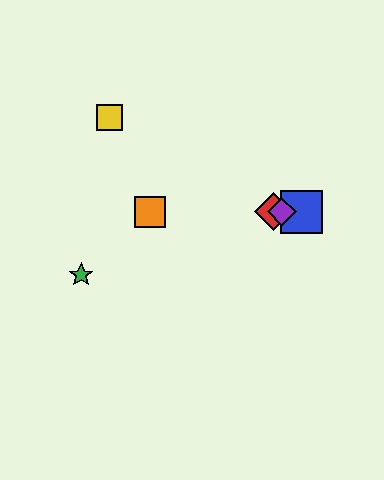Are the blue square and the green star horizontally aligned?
No, the blue square is at y≈212 and the green star is at y≈275.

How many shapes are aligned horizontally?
4 shapes (the red diamond, the blue square, the purple diamond, the orange square) are aligned horizontally.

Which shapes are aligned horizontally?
The red diamond, the blue square, the purple diamond, the orange square are aligned horizontally.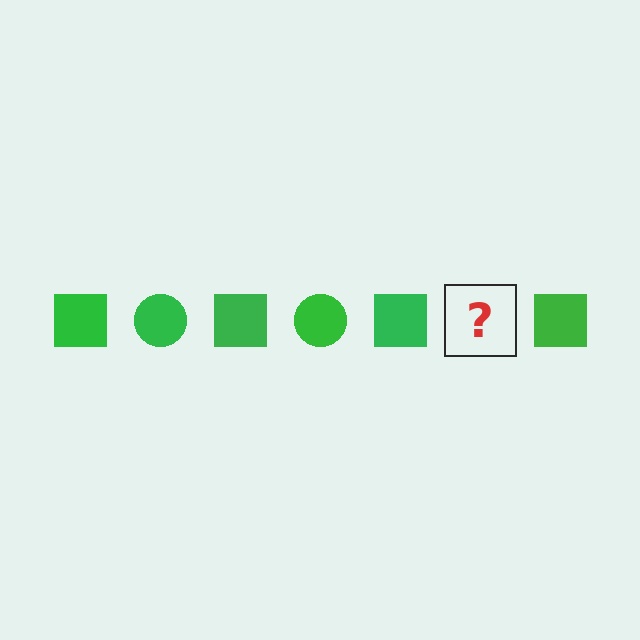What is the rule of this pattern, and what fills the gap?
The rule is that the pattern cycles through square, circle shapes in green. The gap should be filled with a green circle.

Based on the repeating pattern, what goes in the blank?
The blank should be a green circle.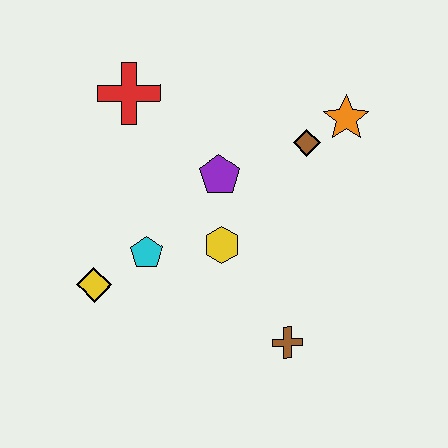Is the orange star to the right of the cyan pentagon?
Yes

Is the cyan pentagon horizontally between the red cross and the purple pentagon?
Yes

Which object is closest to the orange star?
The brown diamond is closest to the orange star.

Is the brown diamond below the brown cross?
No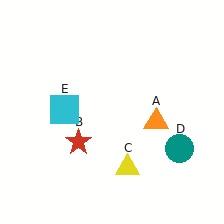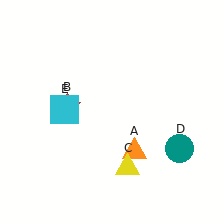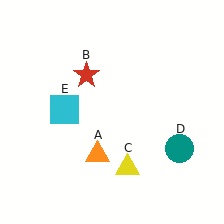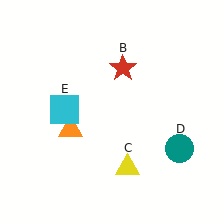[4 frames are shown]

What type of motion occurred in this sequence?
The orange triangle (object A), red star (object B) rotated clockwise around the center of the scene.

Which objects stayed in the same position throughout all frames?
Yellow triangle (object C) and teal circle (object D) and cyan square (object E) remained stationary.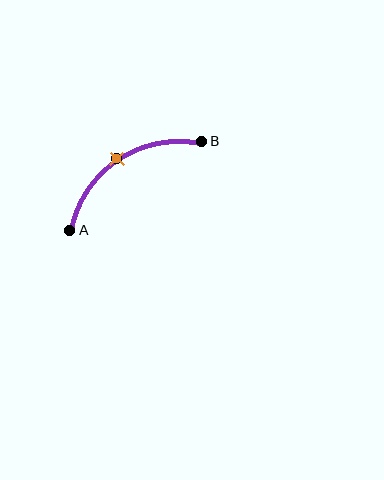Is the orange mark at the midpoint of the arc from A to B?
Yes. The orange mark lies on the arc at equal arc-length from both A and B — it is the arc midpoint.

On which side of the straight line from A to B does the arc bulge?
The arc bulges above and to the left of the straight line connecting A and B.